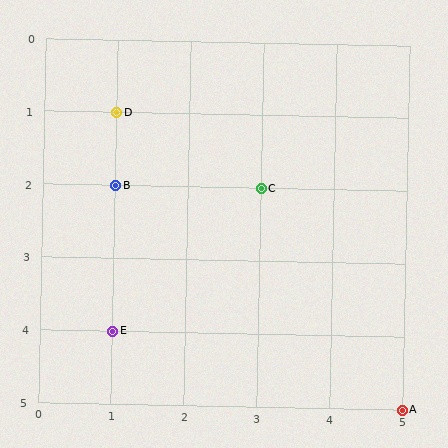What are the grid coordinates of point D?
Point D is at grid coordinates (1, 1).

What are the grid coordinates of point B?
Point B is at grid coordinates (1, 2).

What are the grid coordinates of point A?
Point A is at grid coordinates (5, 5).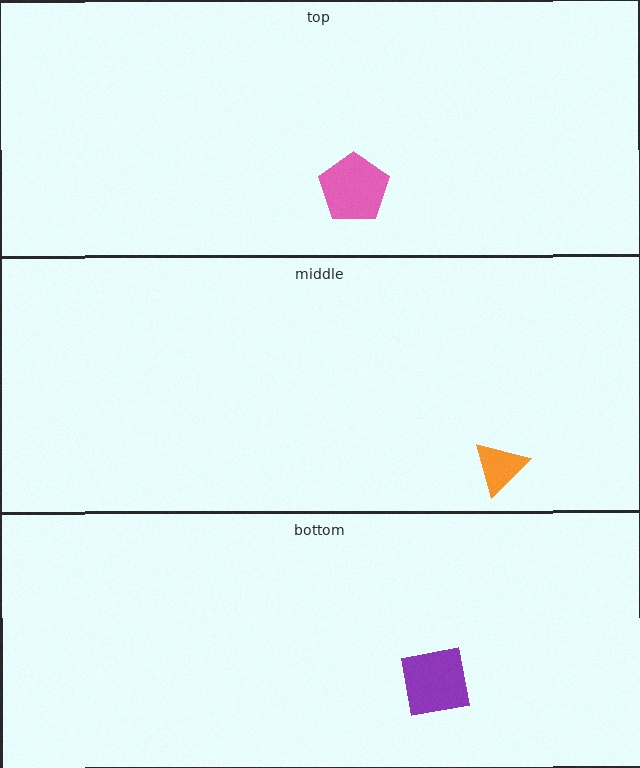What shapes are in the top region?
The pink pentagon.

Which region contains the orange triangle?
The middle region.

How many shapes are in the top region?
1.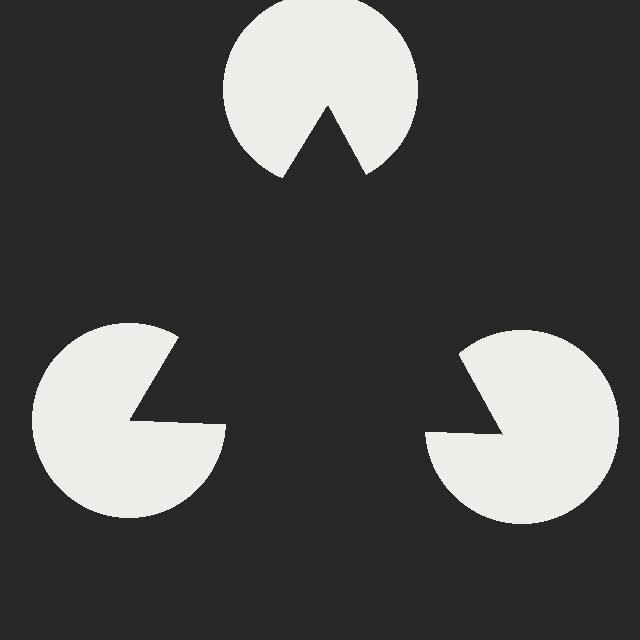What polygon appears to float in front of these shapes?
An illusory triangle — its edges are inferred from the aligned wedge cuts in the pac-man discs, not physically drawn.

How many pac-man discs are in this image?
There are 3 — one at each vertex of the illusory triangle.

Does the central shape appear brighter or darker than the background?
It typically appears slightly darker than the background, even though no actual brightness change is drawn.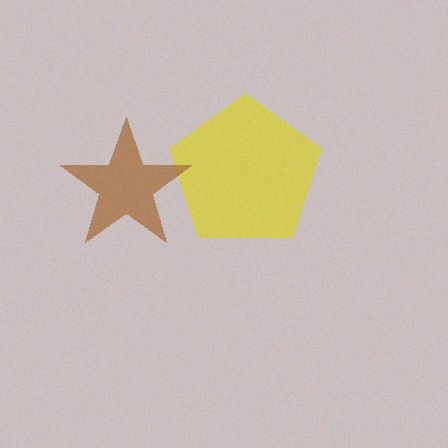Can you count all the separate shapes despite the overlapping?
Yes, there are 2 separate shapes.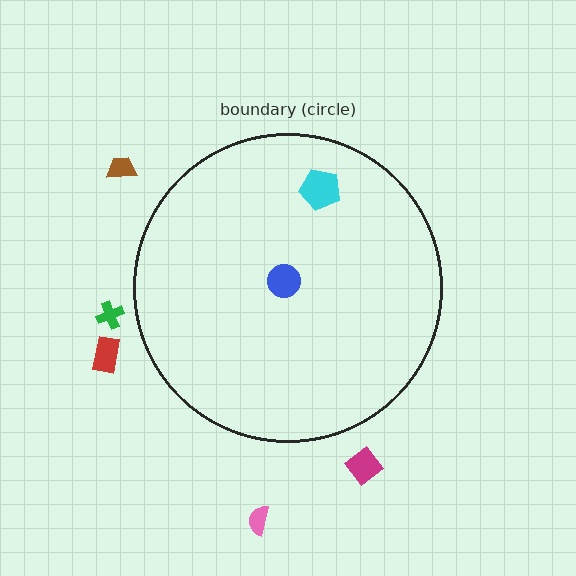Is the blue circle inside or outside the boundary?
Inside.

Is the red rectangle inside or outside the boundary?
Outside.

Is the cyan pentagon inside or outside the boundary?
Inside.